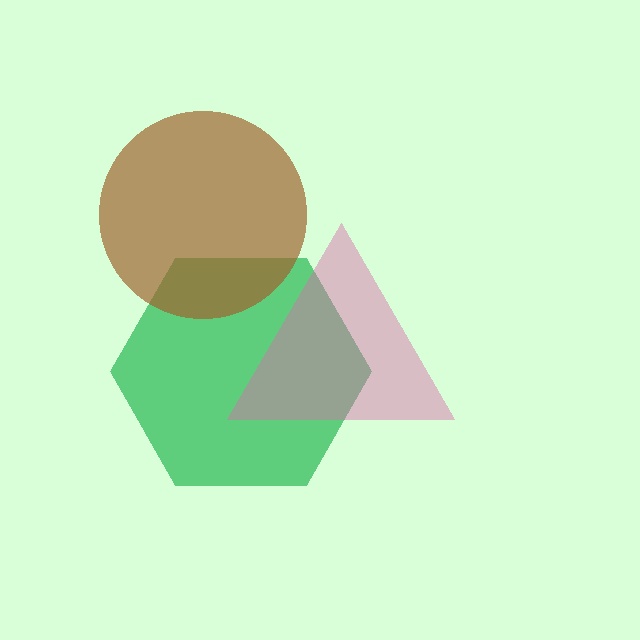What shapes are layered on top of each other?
The layered shapes are: a green hexagon, a pink triangle, a brown circle.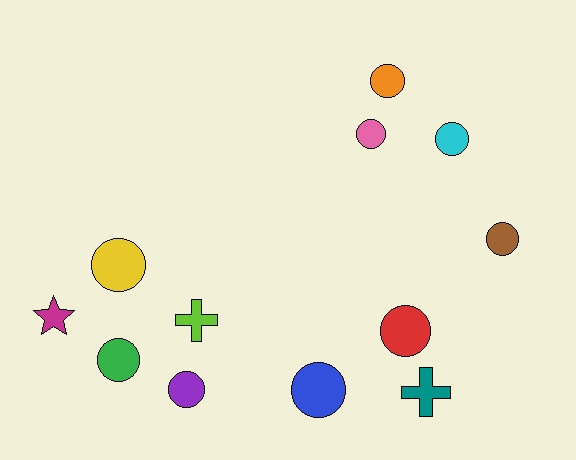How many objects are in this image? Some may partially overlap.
There are 12 objects.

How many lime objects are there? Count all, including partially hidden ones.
There is 1 lime object.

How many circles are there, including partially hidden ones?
There are 9 circles.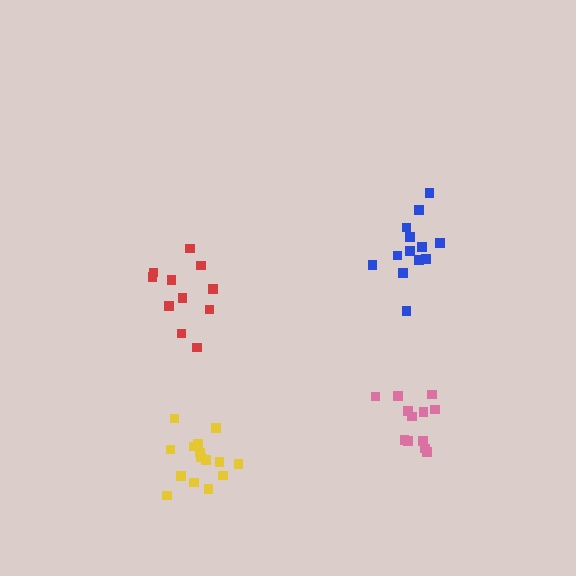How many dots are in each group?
Group 1: 12 dots, Group 2: 11 dots, Group 3: 13 dots, Group 4: 15 dots (51 total).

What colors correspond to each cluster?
The clusters are colored: pink, red, blue, yellow.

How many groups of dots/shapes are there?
There are 4 groups.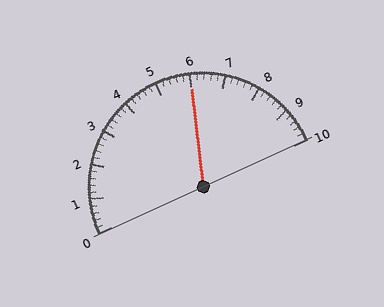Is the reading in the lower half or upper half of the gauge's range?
The reading is in the upper half of the range (0 to 10).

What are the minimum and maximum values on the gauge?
The gauge ranges from 0 to 10.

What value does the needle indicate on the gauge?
The needle indicates approximately 6.0.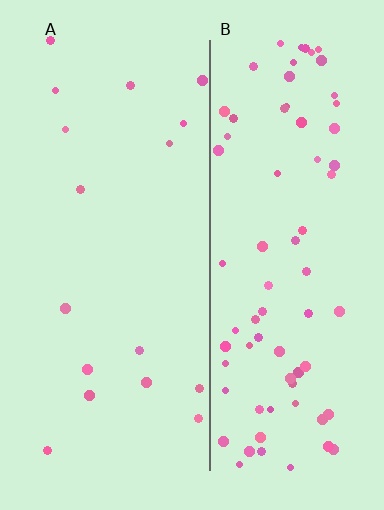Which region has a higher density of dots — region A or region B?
B (the right).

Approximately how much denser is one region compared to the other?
Approximately 4.5× — region B over region A.